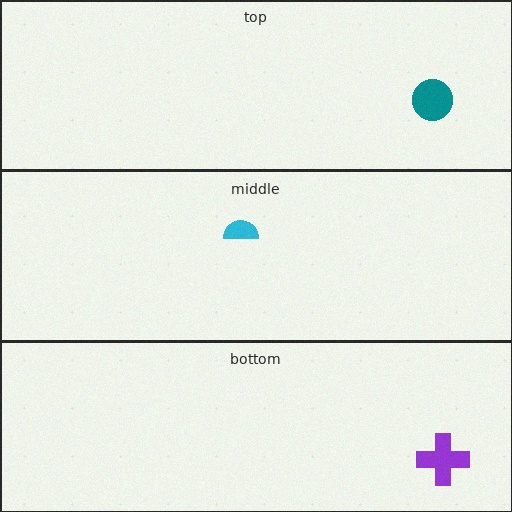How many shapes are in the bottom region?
1.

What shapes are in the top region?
The teal circle.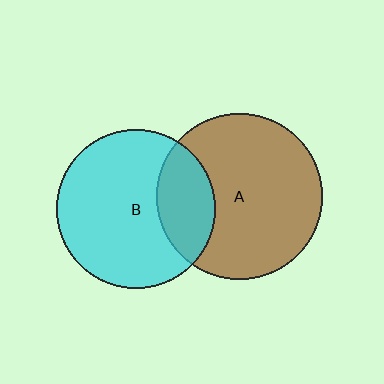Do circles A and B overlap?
Yes.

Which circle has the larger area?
Circle A (brown).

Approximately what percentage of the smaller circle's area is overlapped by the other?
Approximately 25%.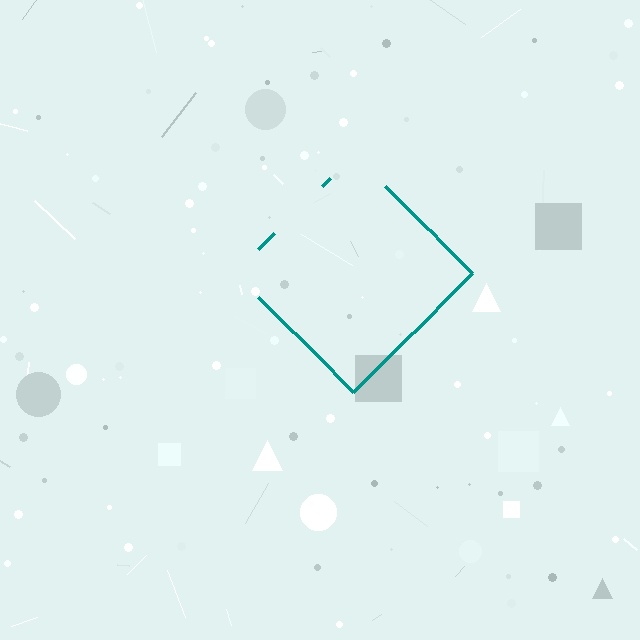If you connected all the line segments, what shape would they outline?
They would outline a diamond.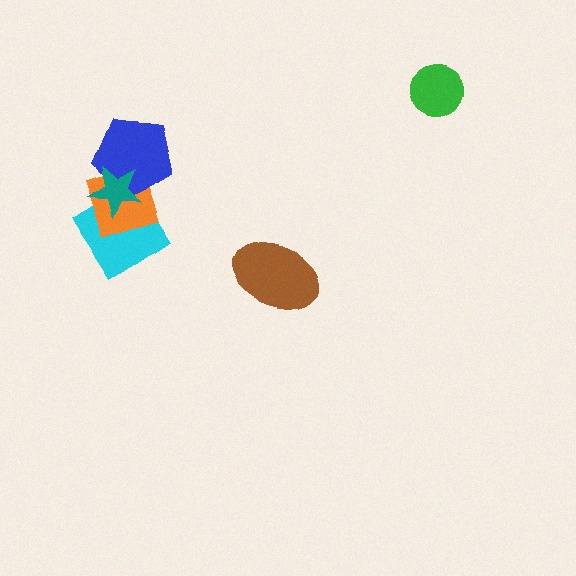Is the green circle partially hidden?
No, no other shape covers it.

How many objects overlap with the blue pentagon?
2 objects overlap with the blue pentagon.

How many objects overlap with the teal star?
3 objects overlap with the teal star.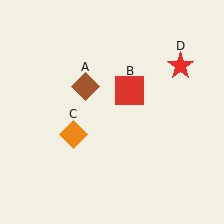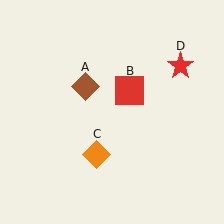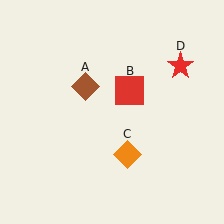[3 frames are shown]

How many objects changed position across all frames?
1 object changed position: orange diamond (object C).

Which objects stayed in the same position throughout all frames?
Brown diamond (object A) and red square (object B) and red star (object D) remained stationary.